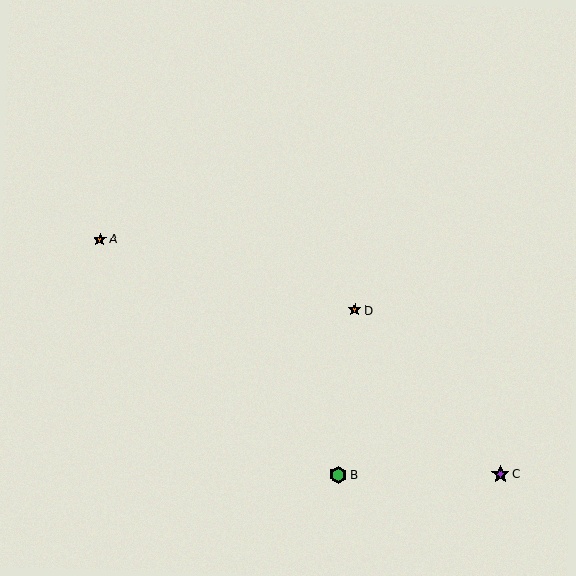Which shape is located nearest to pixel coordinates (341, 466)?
The green hexagon (labeled B) at (338, 475) is nearest to that location.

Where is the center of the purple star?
The center of the purple star is at (501, 474).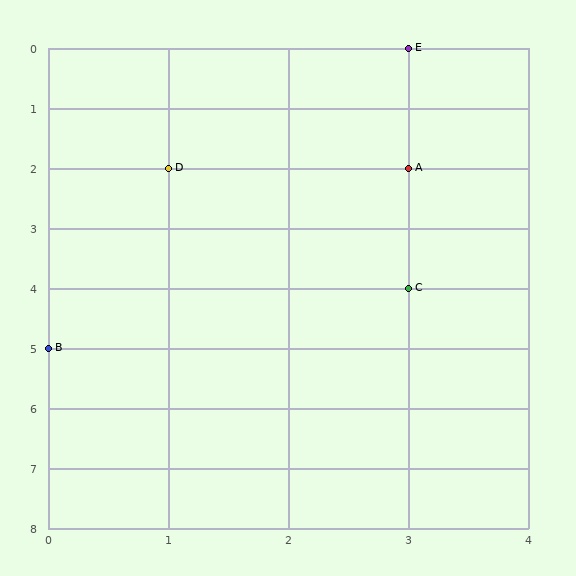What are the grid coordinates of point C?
Point C is at grid coordinates (3, 4).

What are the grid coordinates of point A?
Point A is at grid coordinates (3, 2).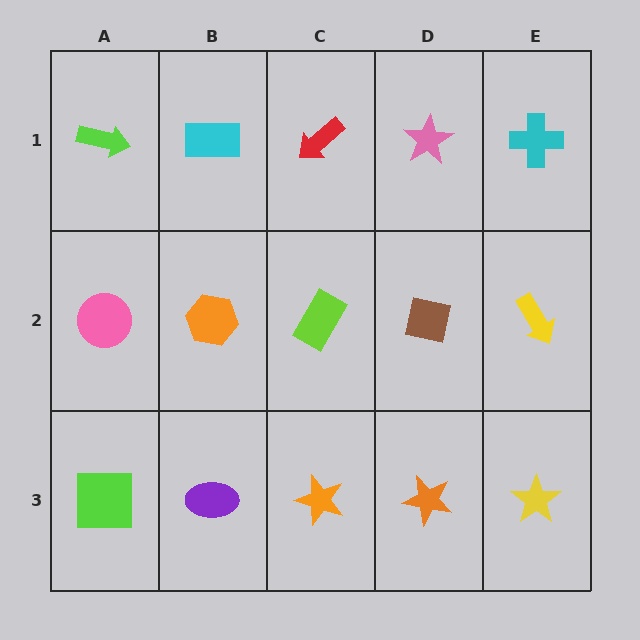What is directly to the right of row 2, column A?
An orange hexagon.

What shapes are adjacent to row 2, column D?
A pink star (row 1, column D), an orange star (row 3, column D), a lime rectangle (row 2, column C), a yellow arrow (row 2, column E).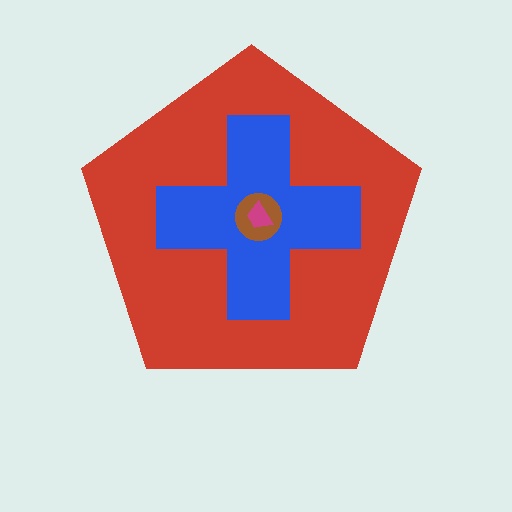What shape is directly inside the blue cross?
The brown circle.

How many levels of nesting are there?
4.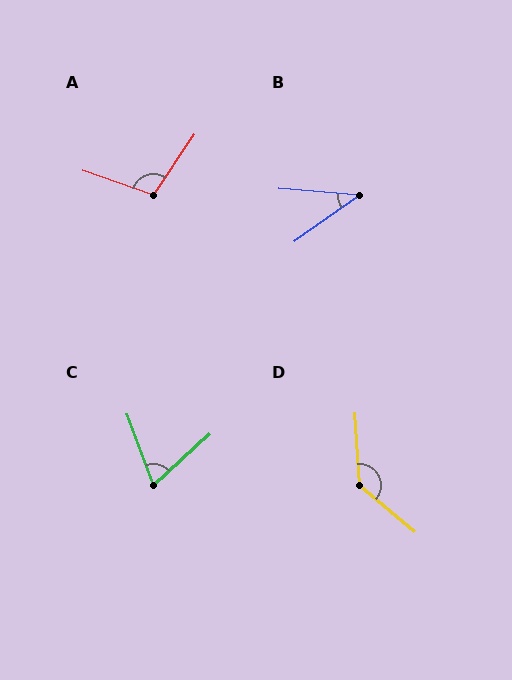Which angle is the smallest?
B, at approximately 40 degrees.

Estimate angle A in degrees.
Approximately 105 degrees.